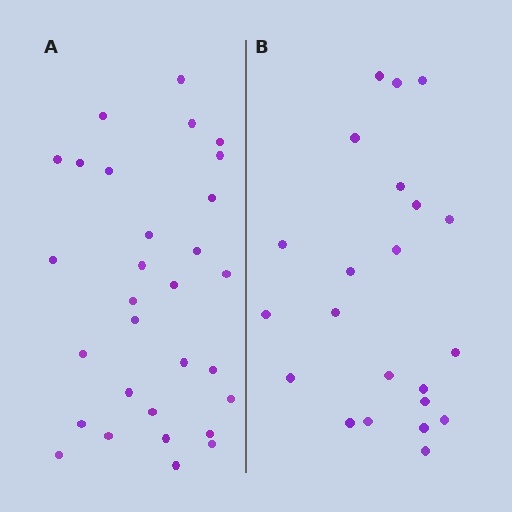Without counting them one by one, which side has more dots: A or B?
Region A (the left region) has more dots.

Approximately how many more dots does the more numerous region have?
Region A has roughly 8 or so more dots than region B.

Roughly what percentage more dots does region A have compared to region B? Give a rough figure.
About 35% more.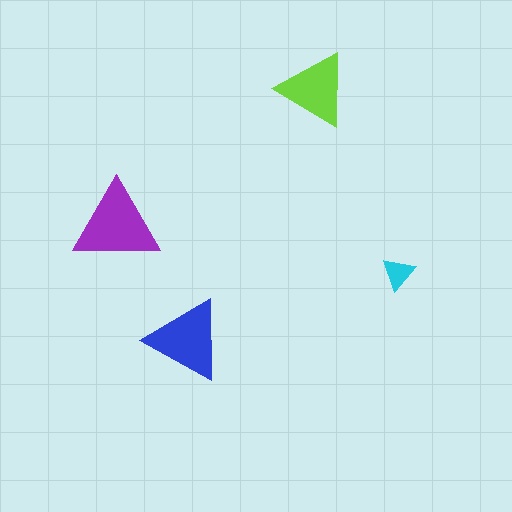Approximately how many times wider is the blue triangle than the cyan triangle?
About 2.5 times wider.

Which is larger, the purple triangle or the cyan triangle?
The purple one.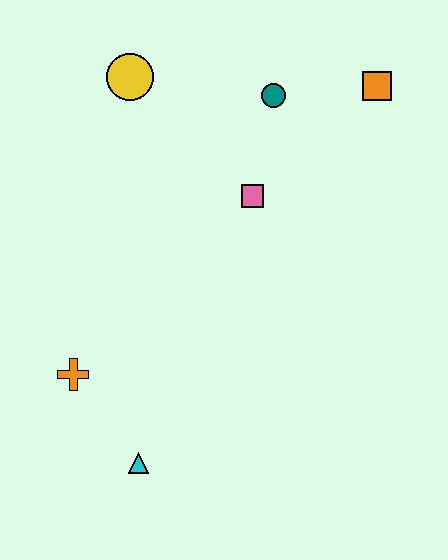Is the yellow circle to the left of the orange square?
Yes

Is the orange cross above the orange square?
No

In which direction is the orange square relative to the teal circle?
The orange square is to the right of the teal circle.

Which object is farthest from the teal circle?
The cyan triangle is farthest from the teal circle.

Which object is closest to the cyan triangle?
The orange cross is closest to the cyan triangle.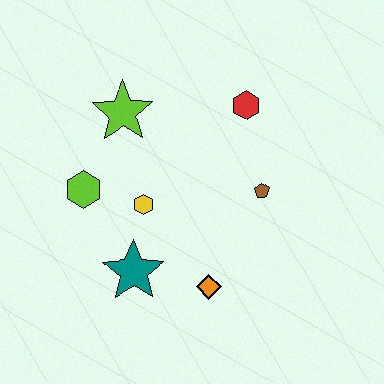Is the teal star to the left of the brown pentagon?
Yes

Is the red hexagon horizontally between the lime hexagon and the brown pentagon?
Yes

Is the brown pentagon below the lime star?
Yes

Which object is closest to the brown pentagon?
The red hexagon is closest to the brown pentagon.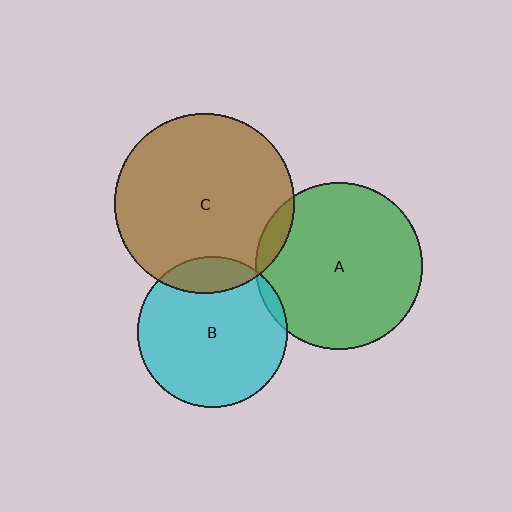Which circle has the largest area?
Circle C (brown).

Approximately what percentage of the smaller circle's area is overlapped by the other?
Approximately 5%.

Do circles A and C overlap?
Yes.